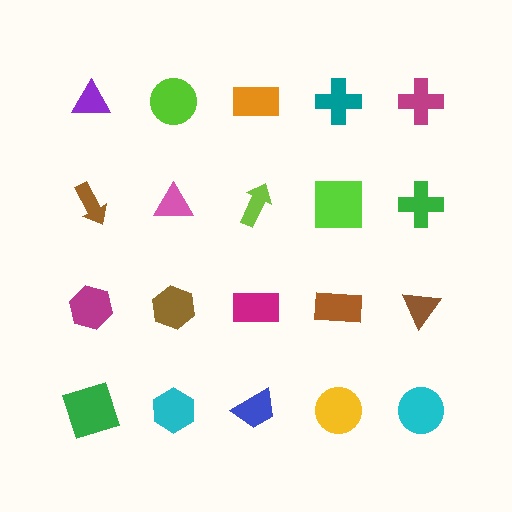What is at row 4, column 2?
A cyan hexagon.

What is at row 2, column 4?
A lime square.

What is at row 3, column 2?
A brown hexagon.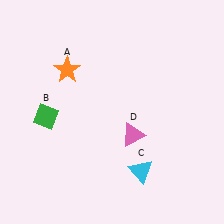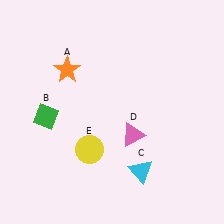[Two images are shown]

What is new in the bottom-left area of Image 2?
A yellow circle (E) was added in the bottom-left area of Image 2.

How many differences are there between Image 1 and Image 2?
There is 1 difference between the two images.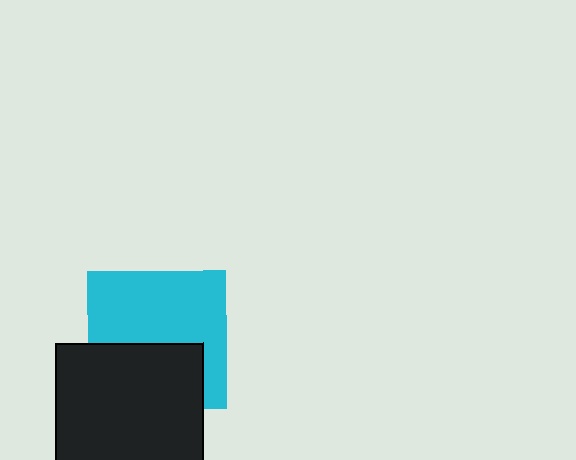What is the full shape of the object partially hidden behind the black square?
The partially hidden object is a cyan square.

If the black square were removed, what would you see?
You would see the complete cyan square.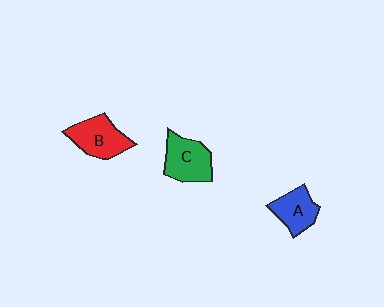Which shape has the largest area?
Shape C (green).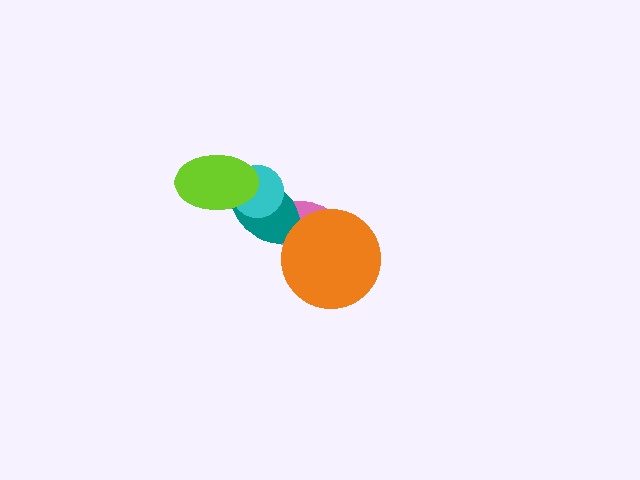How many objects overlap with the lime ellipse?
2 objects overlap with the lime ellipse.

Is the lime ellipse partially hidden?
No, no other shape covers it.